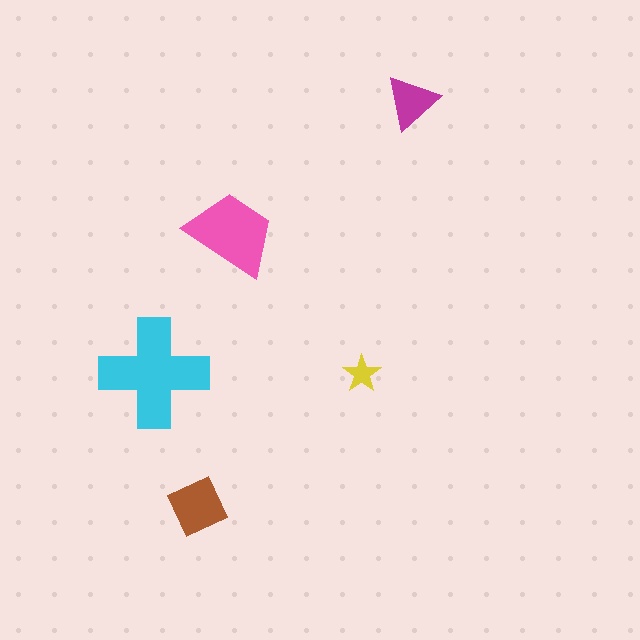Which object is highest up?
The magenta triangle is topmost.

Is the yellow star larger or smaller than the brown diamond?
Smaller.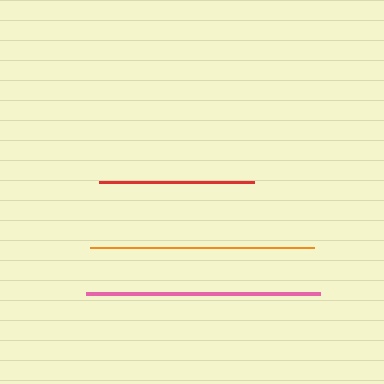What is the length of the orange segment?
The orange segment is approximately 224 pixels long.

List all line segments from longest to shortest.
From longest to shortest: pink, orange, red.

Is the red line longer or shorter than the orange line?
The orange line is longer than the red line.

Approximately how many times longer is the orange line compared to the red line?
The orange line is approximately 1.4 times the length of the red line.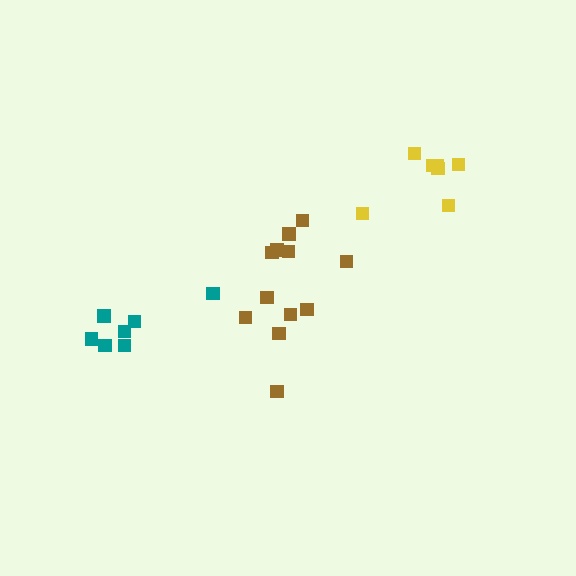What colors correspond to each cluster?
The clusters are colored: yellow, brown, teal.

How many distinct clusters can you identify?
There are 3 distinct clusters.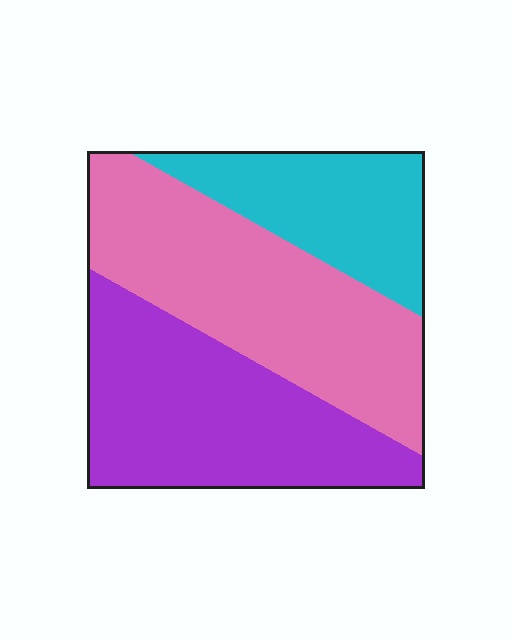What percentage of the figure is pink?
Pink takes up about two fifths (2/5) of the figure.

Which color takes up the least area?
Cyan, at roughly 20%.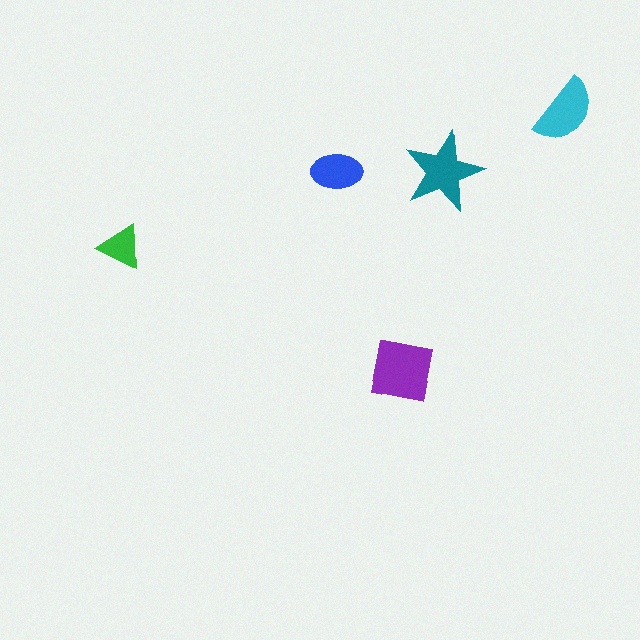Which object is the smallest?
The green triangle.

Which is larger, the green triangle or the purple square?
The purple square.